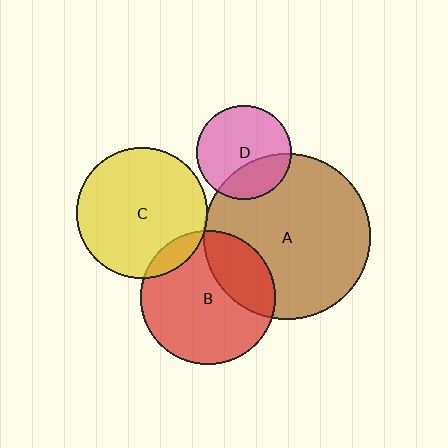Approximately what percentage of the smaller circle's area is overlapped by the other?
Approximately 25%.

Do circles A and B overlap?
Yes.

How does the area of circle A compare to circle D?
Approximately 3.1 times.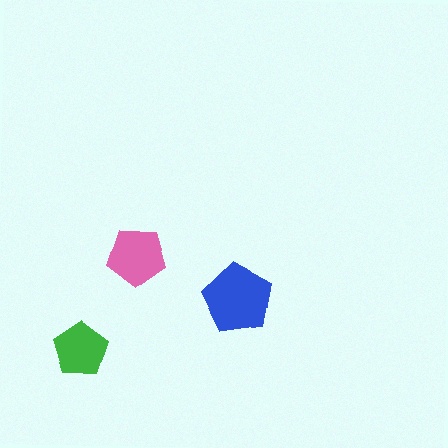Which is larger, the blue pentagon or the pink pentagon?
The blue one.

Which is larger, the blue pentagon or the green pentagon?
The blue one.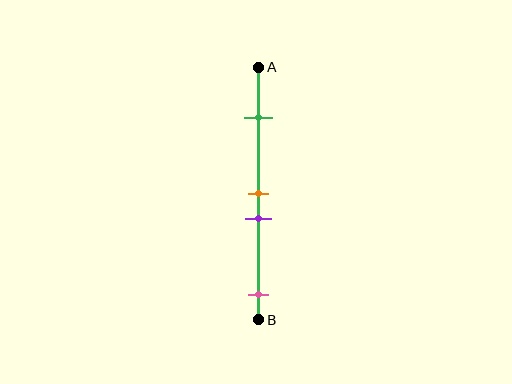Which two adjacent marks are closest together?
The orange and purple marks are the closest adjacent pair.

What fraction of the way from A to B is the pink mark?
The pink mark is approximately 90% (0.9) of the way from A to B.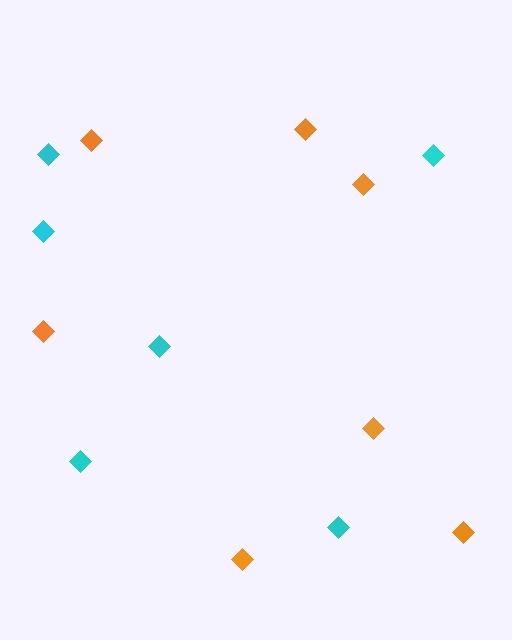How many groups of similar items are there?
There are 2 groups: one group of cyan diamonds (6) and one group of orange diamonds (7).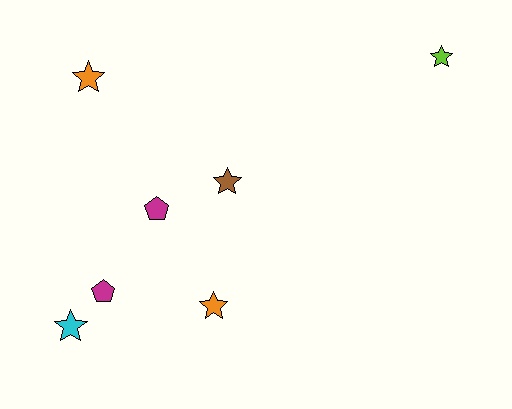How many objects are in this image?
There are 7 objects.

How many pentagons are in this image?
There are 2 pentagons.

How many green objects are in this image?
There are no green objects.